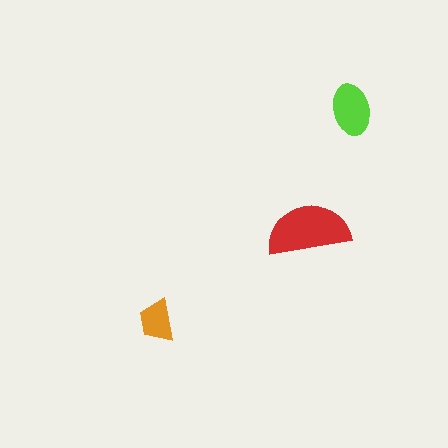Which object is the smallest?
The orange trapezoid.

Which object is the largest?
The red semicircle.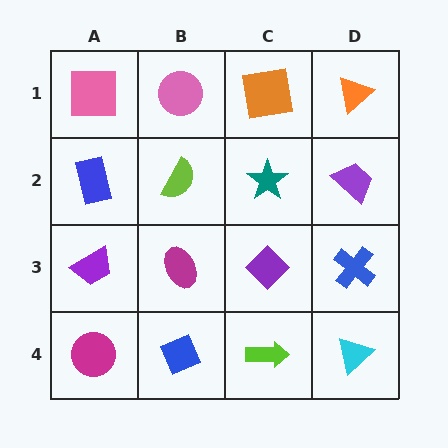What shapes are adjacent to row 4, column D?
A blue cross (row 3, column D), a lime arrow (row 4, column C).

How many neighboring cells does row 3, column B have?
4.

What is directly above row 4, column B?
A magenta ellipse.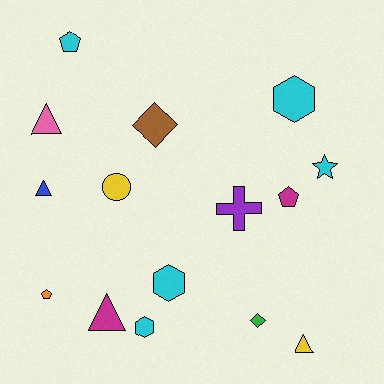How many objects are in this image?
There are 15 objects.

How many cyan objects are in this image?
There are 5 cyan objects.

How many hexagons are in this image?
There are 3 hexagons.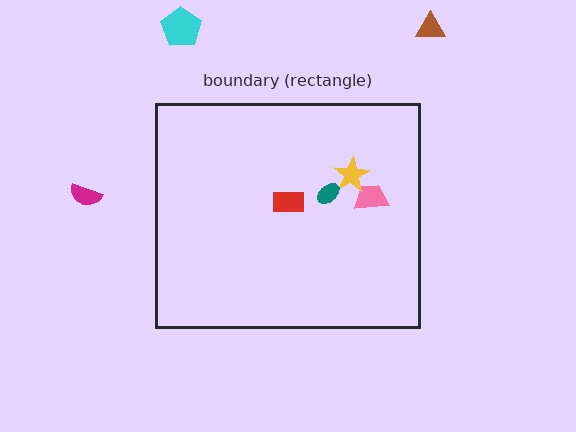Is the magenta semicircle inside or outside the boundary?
Outside.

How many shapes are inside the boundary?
4 inside, 3 outside.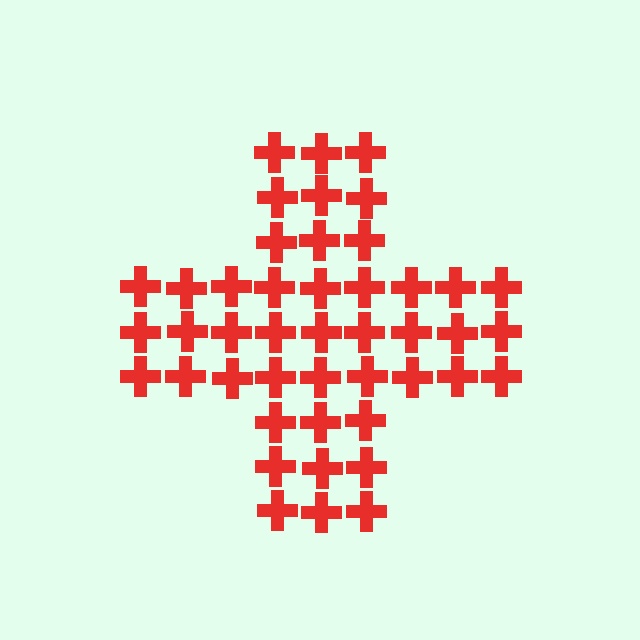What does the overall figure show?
The overall figure shows a cross.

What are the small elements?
The small elements are crosses.